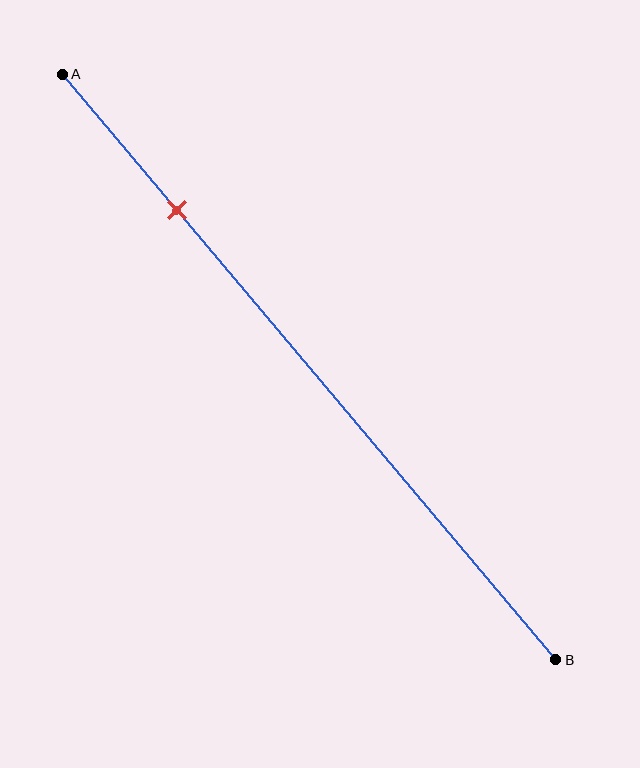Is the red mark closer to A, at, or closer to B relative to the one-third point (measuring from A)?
The red mark is closer to point A than the one-third point of segment AB.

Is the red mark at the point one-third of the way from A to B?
No, the mark is at about 25% from A, not at the 33% one-third point.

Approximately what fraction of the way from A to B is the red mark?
The red mark is approximately 25% of the way from A to B.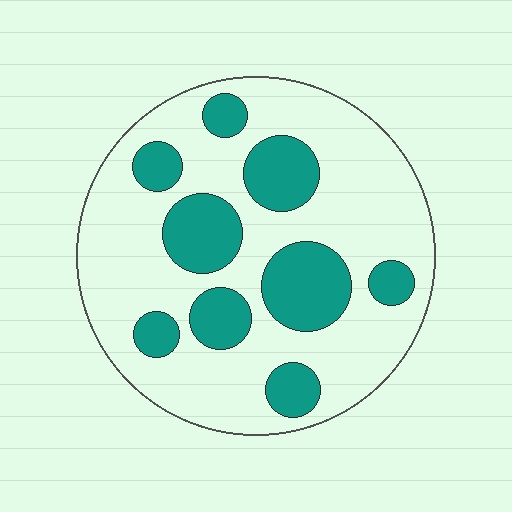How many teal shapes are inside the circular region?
9.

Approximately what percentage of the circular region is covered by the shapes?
Approximately 30%.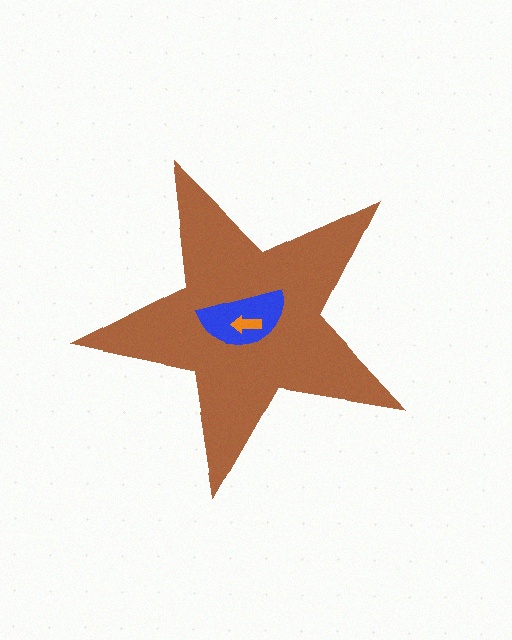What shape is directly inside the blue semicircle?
The orange arrow.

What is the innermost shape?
The orange arrow.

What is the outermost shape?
The brown star.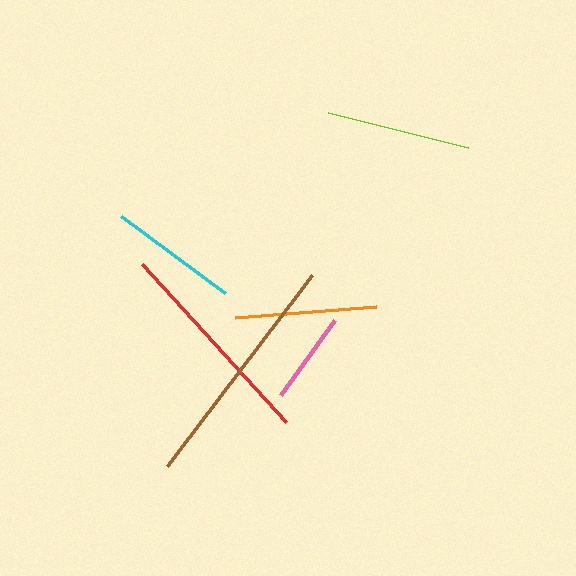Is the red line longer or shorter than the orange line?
The red line is longer than the orange line.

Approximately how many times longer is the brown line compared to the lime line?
The brown line is approximately 1.7 times the length of the lime line.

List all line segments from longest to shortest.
From longest to shortest: brown, red, lime, orange, cyan, pink.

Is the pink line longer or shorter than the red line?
The red line is longer than the pink line.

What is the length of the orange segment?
The orange segment is approximately 141 pixels long.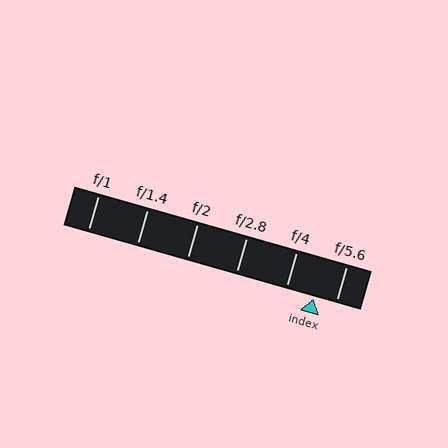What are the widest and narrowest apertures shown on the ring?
The widest aperture shown is f/1 and the narrowest is f/5.6.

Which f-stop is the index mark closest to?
The index mark is closest to f/5.6.